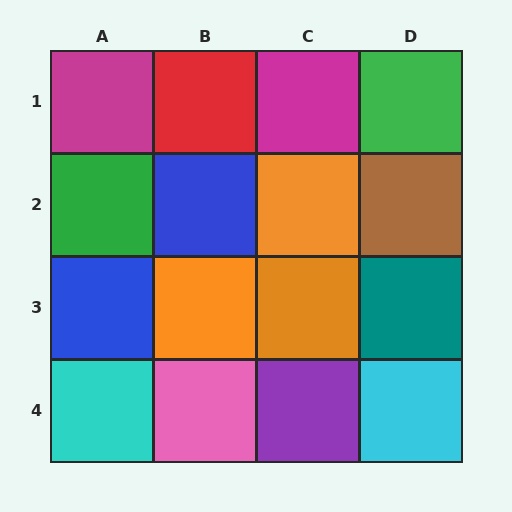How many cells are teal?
1 cell is teal.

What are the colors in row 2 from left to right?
Green, blue, orange, brown.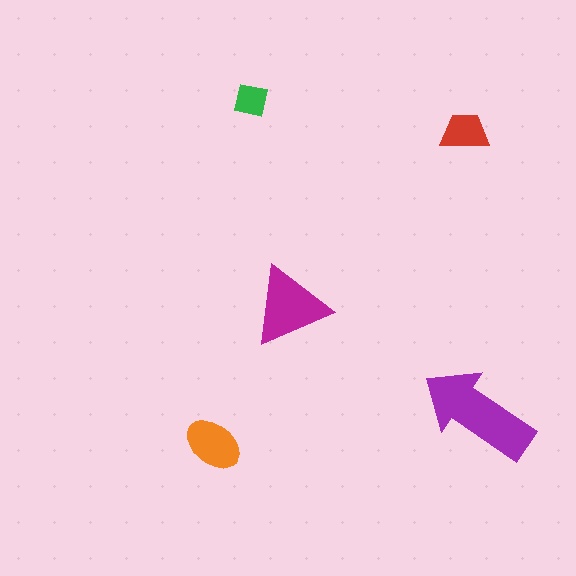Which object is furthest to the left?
The orange ellipse is leftmost.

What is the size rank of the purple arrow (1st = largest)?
1st.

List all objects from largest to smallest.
The purple arrow, the magenta triangle, the orange ellipse, the red trapezoid, the green square.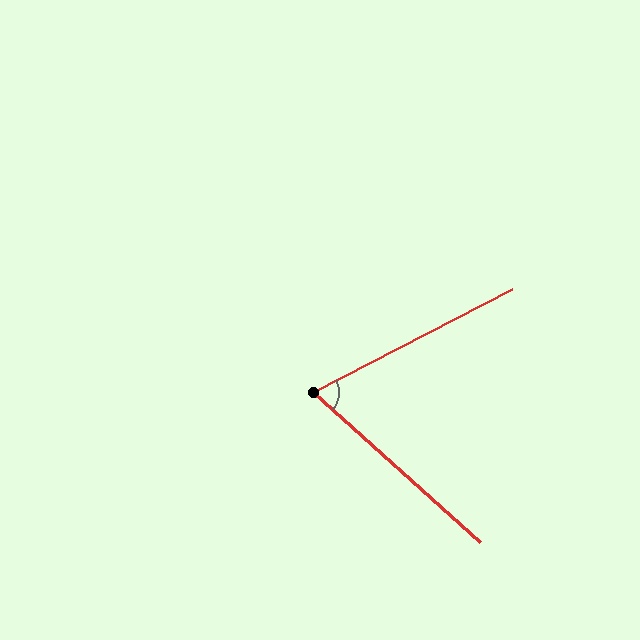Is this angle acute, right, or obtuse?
It is acute.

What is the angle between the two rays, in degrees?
Approximately 69 degrees.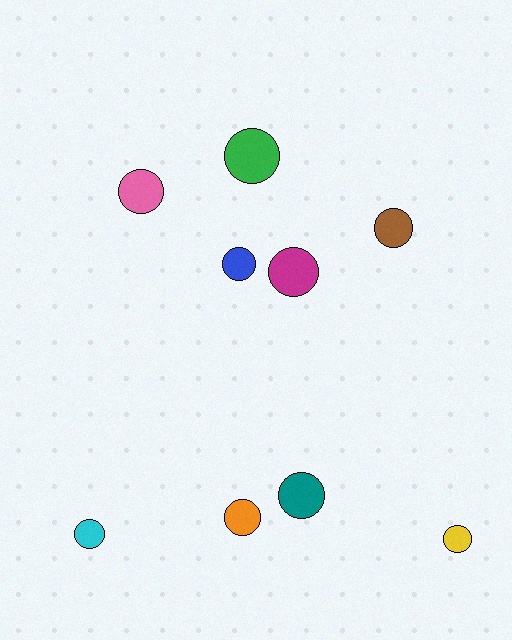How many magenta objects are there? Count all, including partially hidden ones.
There is 1 magenta object.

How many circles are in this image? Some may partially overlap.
There are 9 circles.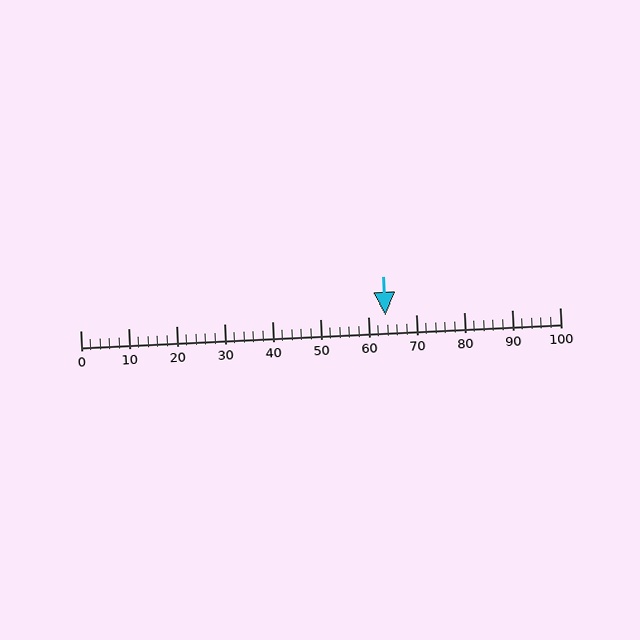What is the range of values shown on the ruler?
The ruler shows values from 0 to 100.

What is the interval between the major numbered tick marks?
The major tick marks are spaced 10 units apart.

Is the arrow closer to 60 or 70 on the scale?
The arrow is closer to 60.